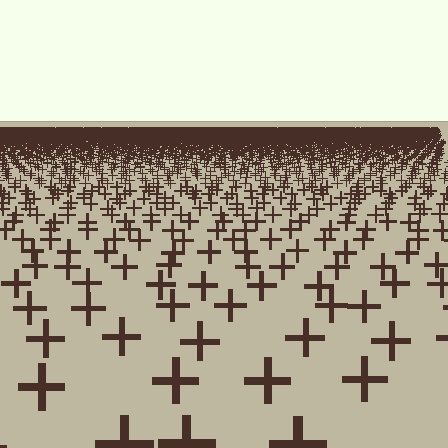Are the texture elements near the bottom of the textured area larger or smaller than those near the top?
Larger. Near the bottom, elements are closer to the viewer and appear at a bigger on-screen size.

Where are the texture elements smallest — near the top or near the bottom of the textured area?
Near the top.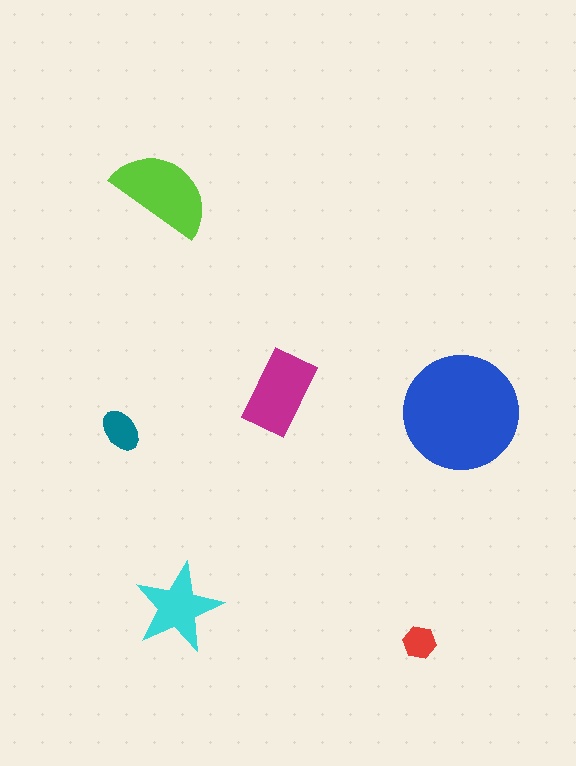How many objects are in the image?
There are 6 objects in the image.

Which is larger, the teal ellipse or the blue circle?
The blue circle.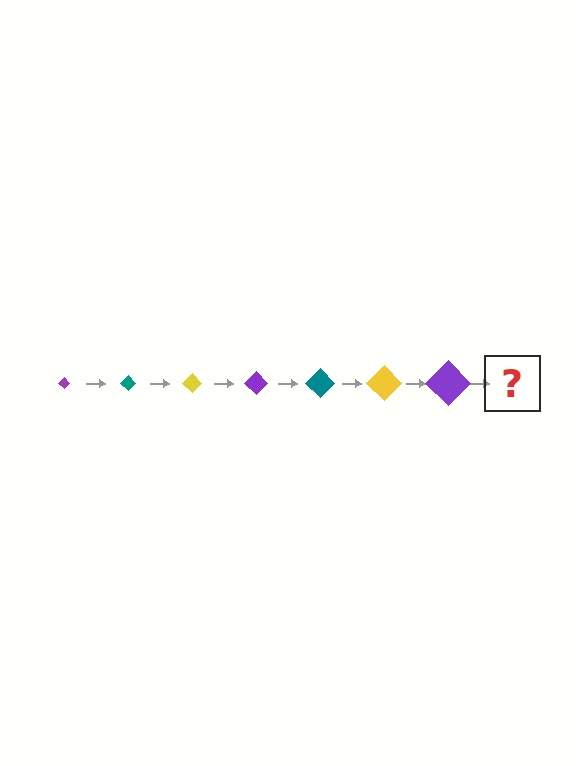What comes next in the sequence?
The next element should be a teal diamond, larger than the previous one.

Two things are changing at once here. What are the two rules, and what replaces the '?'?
The two rules are that the diamond grows larger each step and the color cycles through purple, teal, and yellow. The '?' should be a teal diamond, larger than the previous one.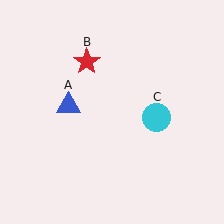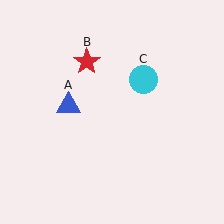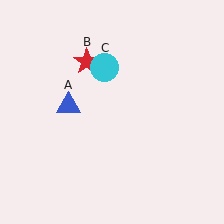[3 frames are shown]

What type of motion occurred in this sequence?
The cyan circle (object C) rotated counterclockwise around the center of the scene.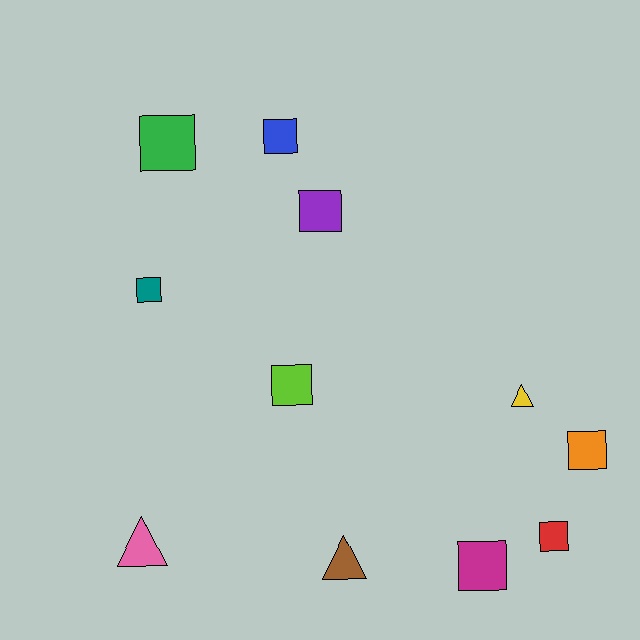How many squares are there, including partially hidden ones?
There are 8 squares.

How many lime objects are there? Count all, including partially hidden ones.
There is 1 lime object.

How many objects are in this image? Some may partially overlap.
There are 11 objects.